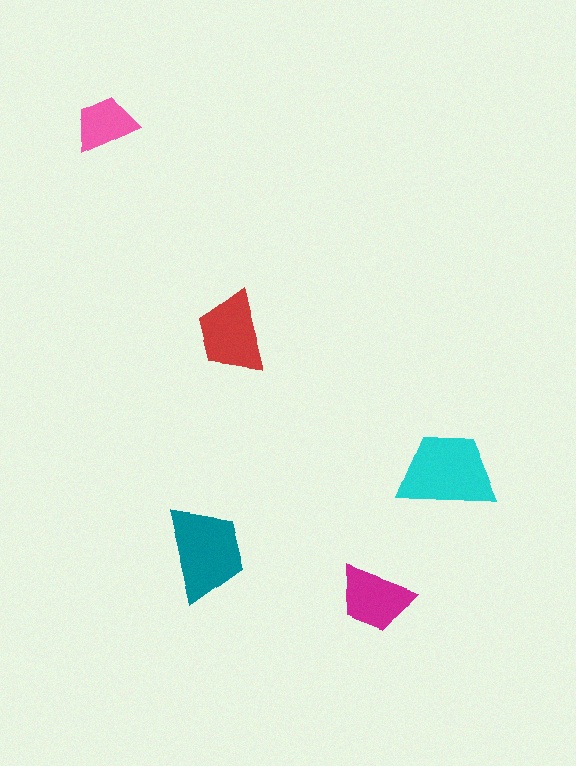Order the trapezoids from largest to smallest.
the cyan one, the teal one, the red one, the magenta one, the pink one.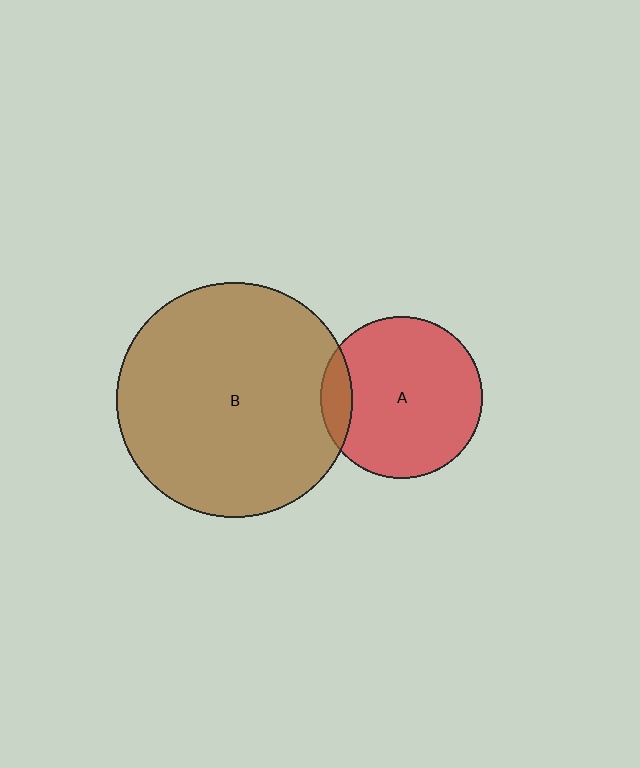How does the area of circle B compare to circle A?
Approximately 2.1 times.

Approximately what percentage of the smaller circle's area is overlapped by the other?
Approximately 10%.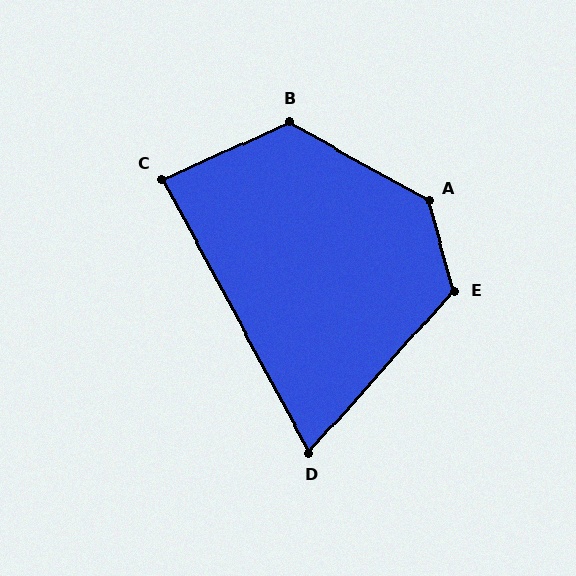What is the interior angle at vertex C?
Approximately 86 degrees (approximately right).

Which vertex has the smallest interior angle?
D, at approximately 70 degrees.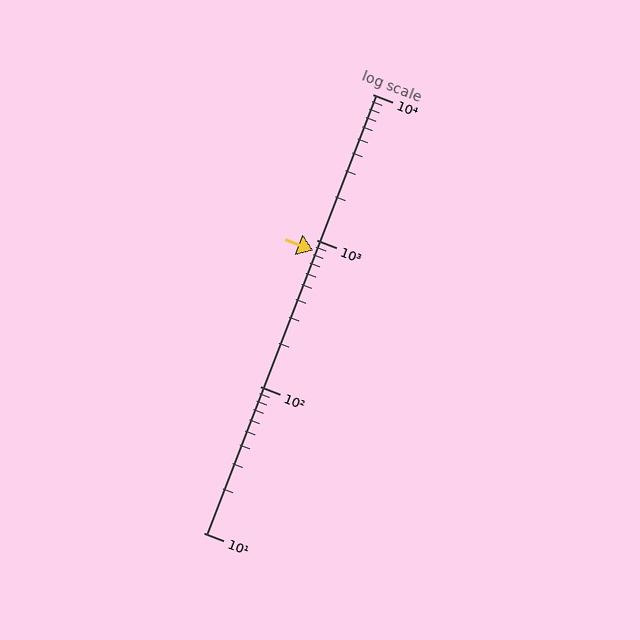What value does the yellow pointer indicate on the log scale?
The pointer indicates approximately 850.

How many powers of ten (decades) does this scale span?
The scale spans 3 decades, from 10 to 10000.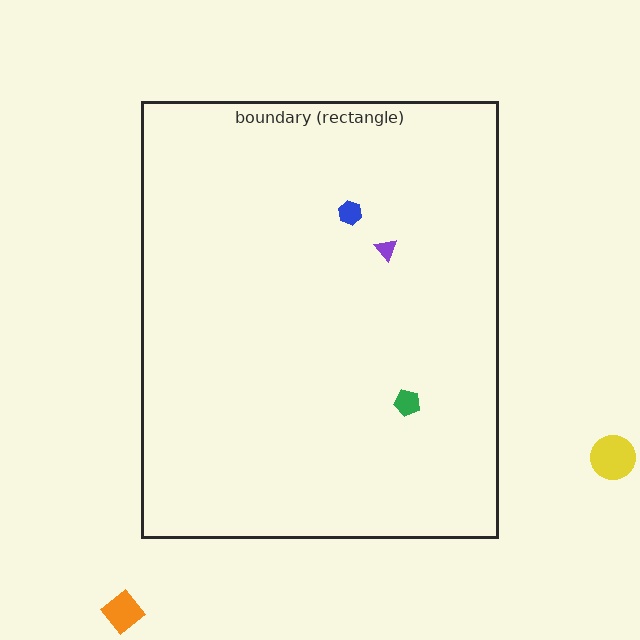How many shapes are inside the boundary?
3 inside, 2 outside.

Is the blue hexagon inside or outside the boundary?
Inside.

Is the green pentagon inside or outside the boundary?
Inside.